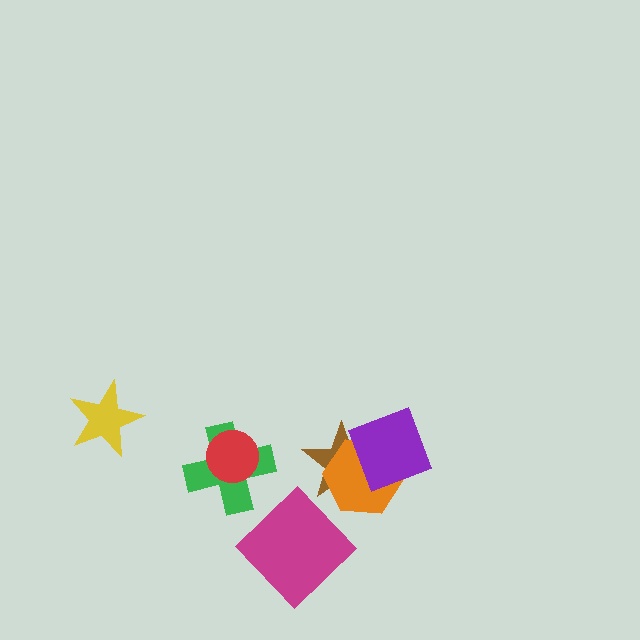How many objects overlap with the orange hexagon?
2 objects overlap with the orange hexagon.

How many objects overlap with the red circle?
1 object overlaps with the red circle.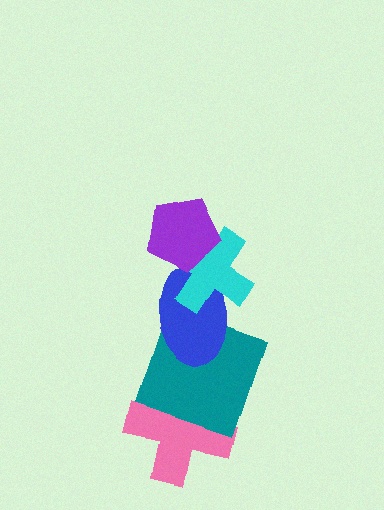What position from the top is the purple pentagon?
The purple pentagon is 1st from the top.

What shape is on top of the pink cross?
The teal square is on top of the pink cross.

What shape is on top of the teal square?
The blue ellipse is on top of the teal square.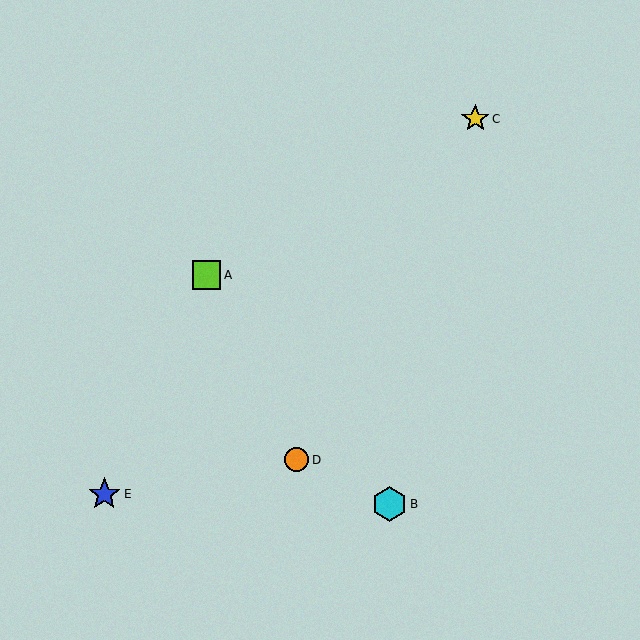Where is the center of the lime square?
The center of the lime square is at (206, 275).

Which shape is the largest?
The cyan hexagon (labeled B) is the largest.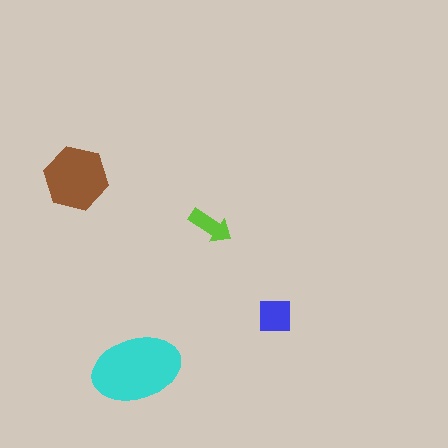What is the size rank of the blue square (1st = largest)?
3rd.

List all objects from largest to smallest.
The cyan ellipse, the brown hexagon, the blue square, the lime arrow.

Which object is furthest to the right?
The blue square is rightmost.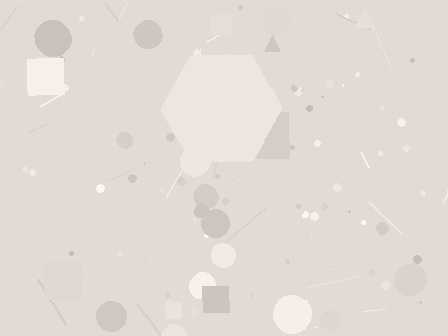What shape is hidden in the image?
A hexagon is hidden in the image.